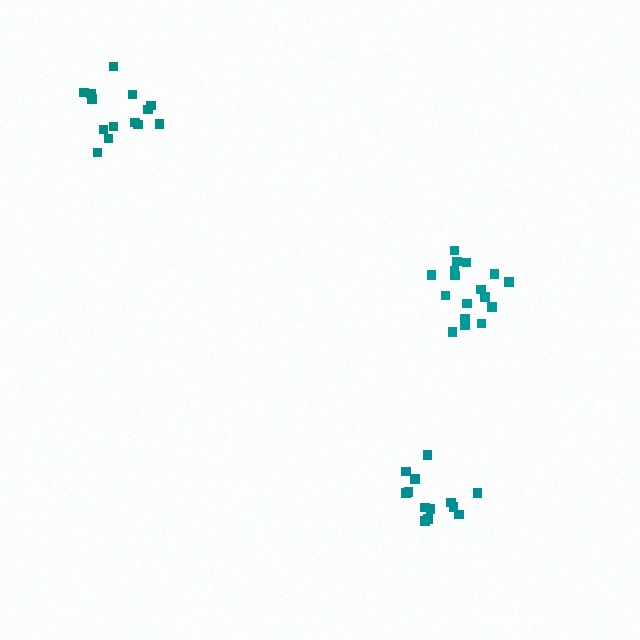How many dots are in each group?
Group 1: 13 dots, Group 2: 17 dots, Group 3: 14 dots (44 total).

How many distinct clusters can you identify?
There are 3 distinct clusters.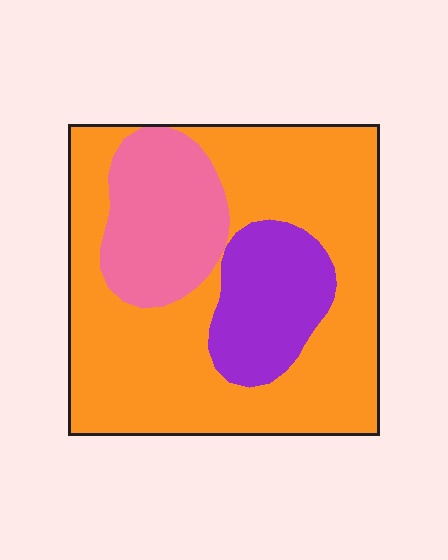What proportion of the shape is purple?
Purple covers around 15% of the shape.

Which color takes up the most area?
Orange, at roughly 65%.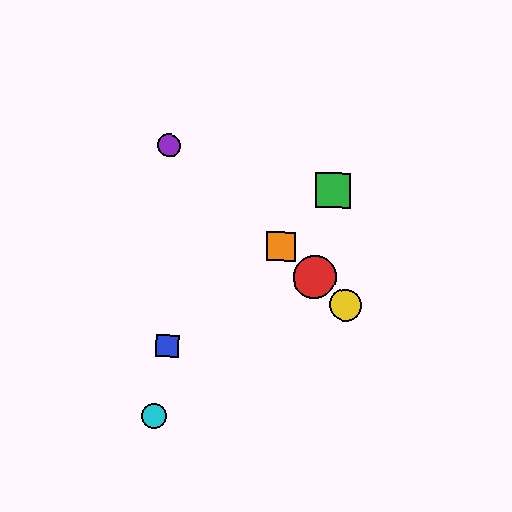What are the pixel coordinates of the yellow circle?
The yellow circle is at (346, 305).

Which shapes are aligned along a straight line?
The red circle, the yellow circle, the purple circle, the orange square are aligned along a straight line.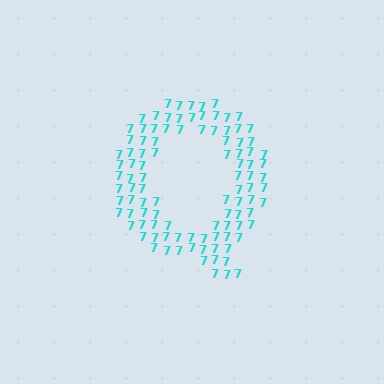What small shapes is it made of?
It is made of small digit 7's.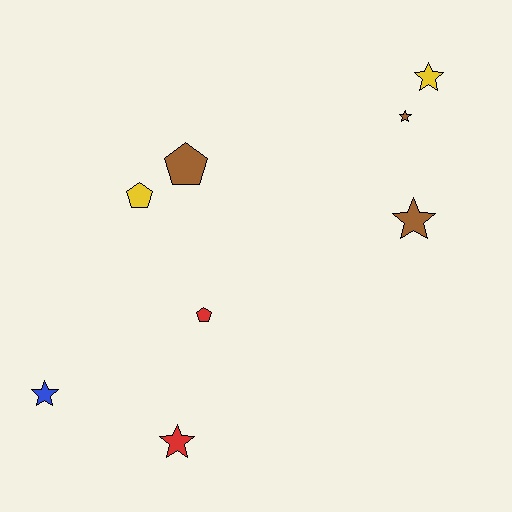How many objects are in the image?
There are 8 objects.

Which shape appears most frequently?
Star, with 5 objects.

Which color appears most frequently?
Brown, with 3 objects.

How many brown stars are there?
There are 2 brown stars.